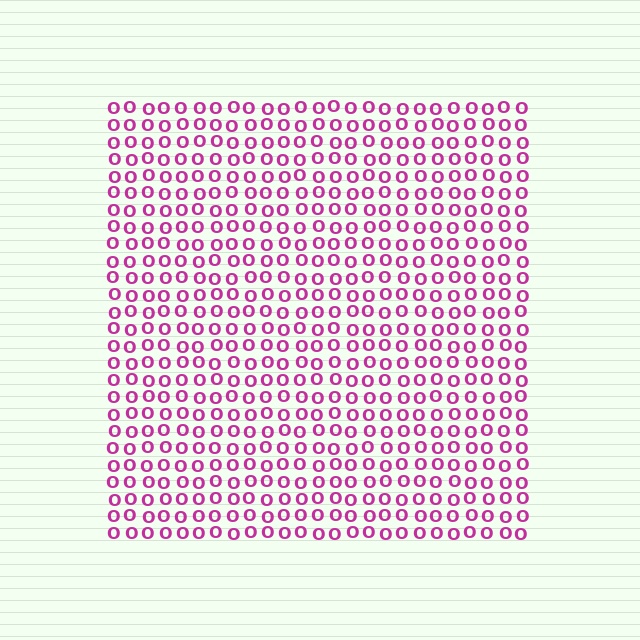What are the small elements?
The small elements are letter O's.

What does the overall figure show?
The overall figure shows a square.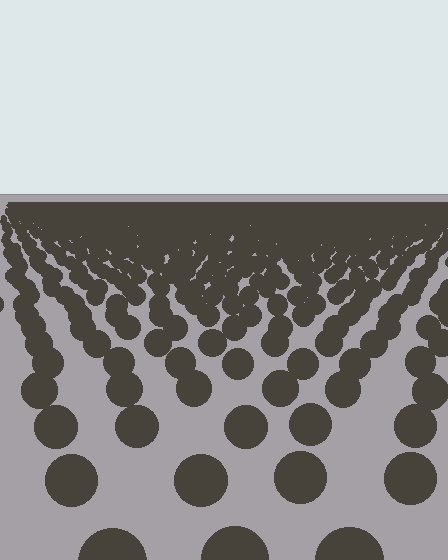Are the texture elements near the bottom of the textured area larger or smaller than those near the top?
Larger. Near the bottom, elements are closer to the viewer and appear at a bigger on-screen size.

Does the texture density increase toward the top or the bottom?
Density increases toward the top.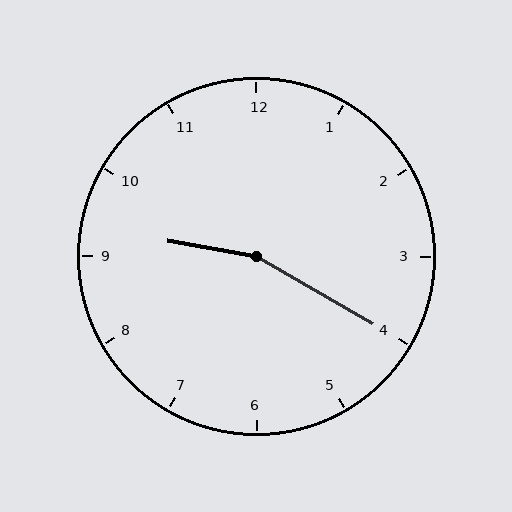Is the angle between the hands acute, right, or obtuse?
It is obtuse.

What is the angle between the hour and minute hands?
Approximately 160 degrees.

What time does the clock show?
9:20.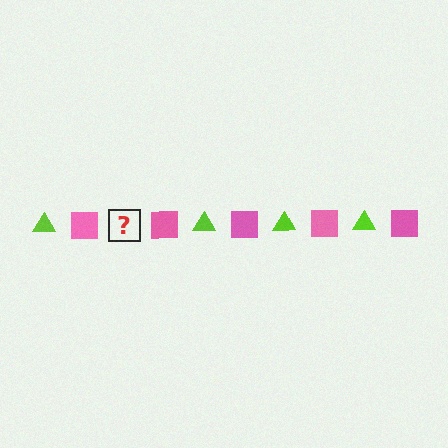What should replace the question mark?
The question mark should be replaced with a lime triangle.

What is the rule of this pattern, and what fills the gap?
The rule is that the pattern alternates between lime triangle and pink square. The gap should be filled with a lime triangle.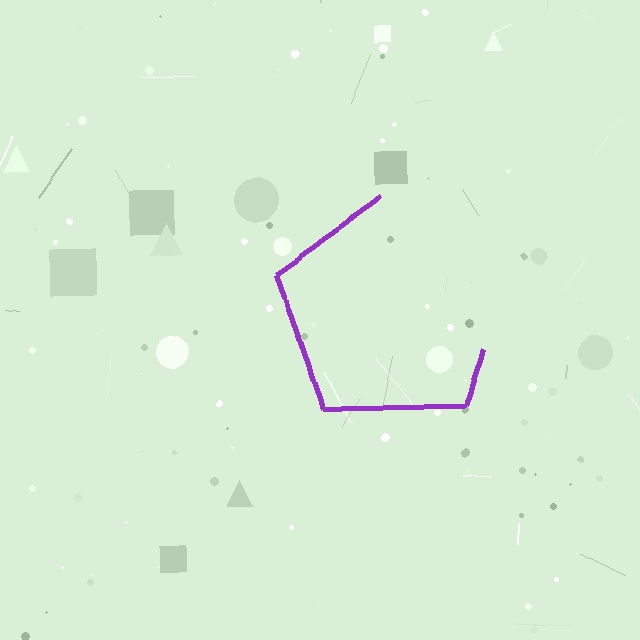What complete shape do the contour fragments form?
The contour fragments form a pentagon.